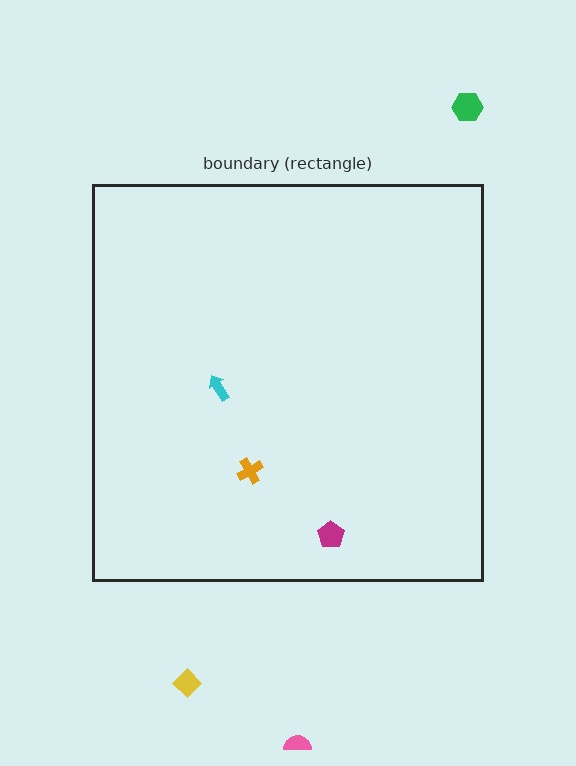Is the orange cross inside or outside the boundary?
Inside.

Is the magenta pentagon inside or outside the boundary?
Inside.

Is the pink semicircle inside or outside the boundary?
Outside.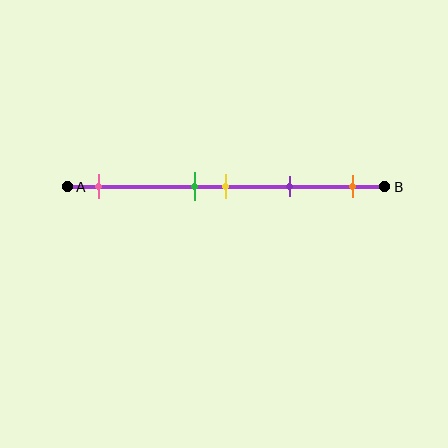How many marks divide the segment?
There are 5 marks dividing the segment.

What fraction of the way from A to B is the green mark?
The green mark is approximately 40% (0.4) of the way from A to B.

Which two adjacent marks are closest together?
The green and yellow marks are the closest adjacent pair.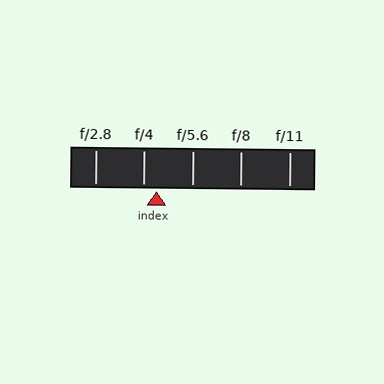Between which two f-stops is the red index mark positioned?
The index mark is between f/4 and f/5.6.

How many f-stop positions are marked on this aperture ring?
There are 5 f-stop positions marked.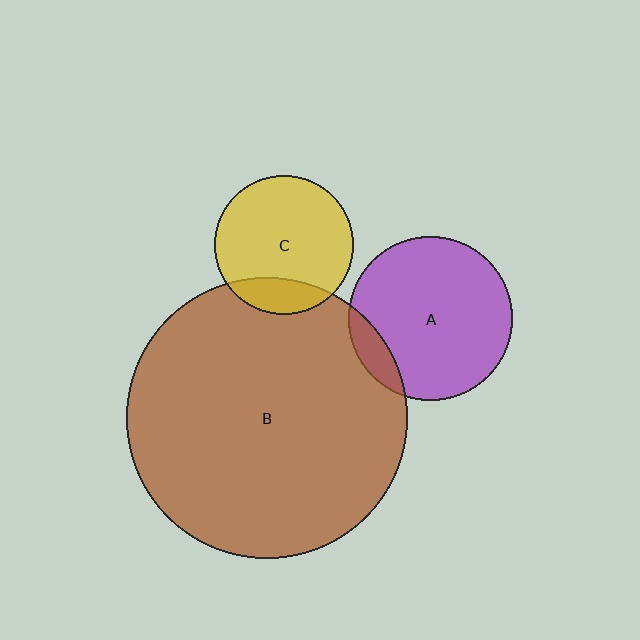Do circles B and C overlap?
Yes.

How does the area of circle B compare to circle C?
Approximately 4.1 times.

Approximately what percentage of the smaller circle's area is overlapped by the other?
Approximately 15%.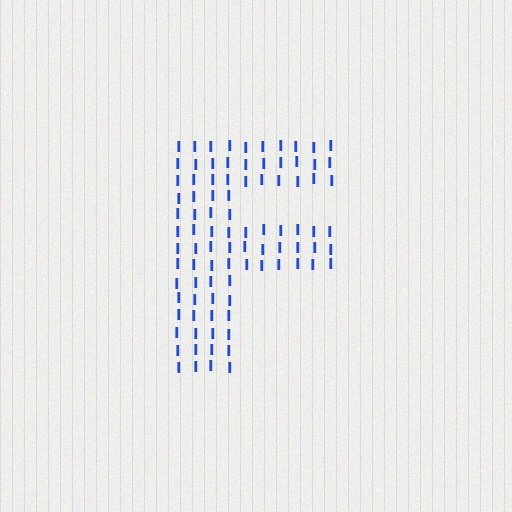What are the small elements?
The small elements are letter I's.